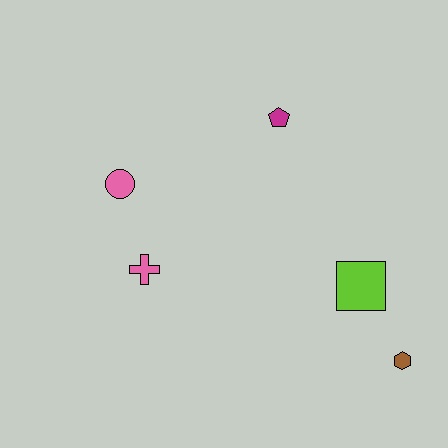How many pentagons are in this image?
There is 1 pentagon.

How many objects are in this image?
There are 5 objects.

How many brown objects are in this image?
There is 1 brown object.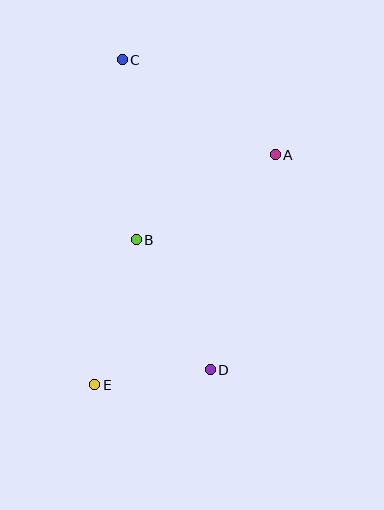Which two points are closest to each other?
Points D and E are closest to each other.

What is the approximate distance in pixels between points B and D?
The distance between B and D is approximately 149 pixels.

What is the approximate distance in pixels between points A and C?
The distance between A and C is approximately 180 pixels.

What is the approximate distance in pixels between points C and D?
The distance between C and D is approximately 322 pixels.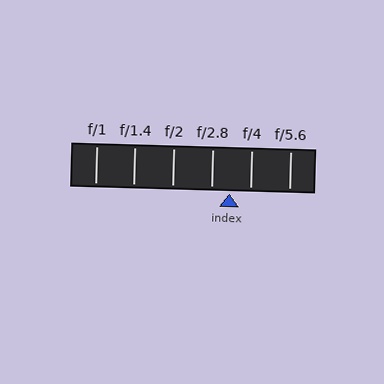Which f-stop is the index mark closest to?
The index mark is closest to f/2.8.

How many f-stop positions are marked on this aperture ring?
There are 6 f-stop positions marked.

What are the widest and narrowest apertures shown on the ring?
The widest aperture shown is f/1 and the narrowest is f/5.6.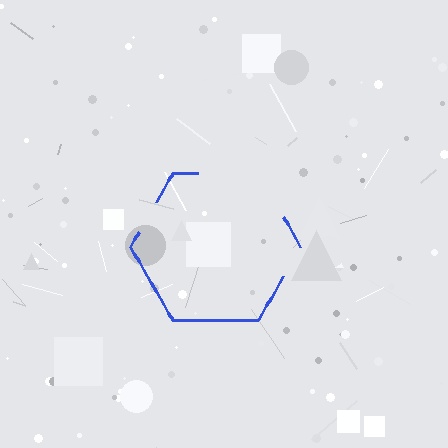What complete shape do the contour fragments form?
The contour fragments form a hexagon.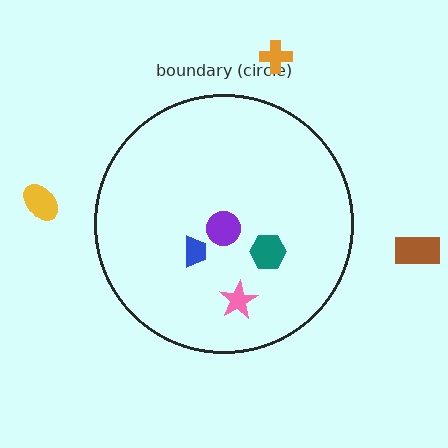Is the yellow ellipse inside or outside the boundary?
Outside.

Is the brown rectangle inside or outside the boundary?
Outside.